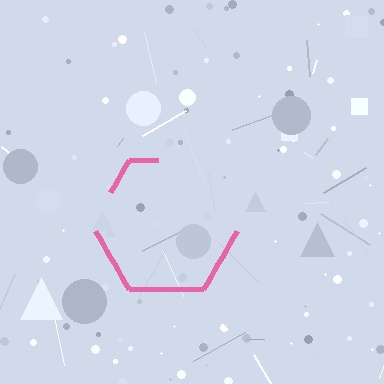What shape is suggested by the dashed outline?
The dashed outline suggests a hexagon.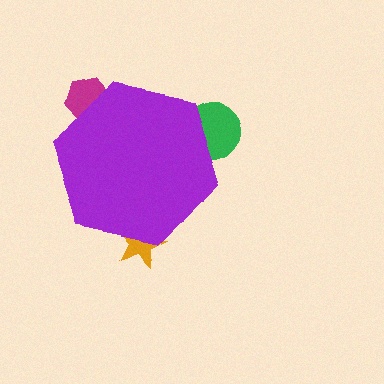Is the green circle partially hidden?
Yes, the green circle is partially hidden behind the purple hexagon.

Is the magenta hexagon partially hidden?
Yes, the magenta hexagon is partially hidden behind the purple hexagon.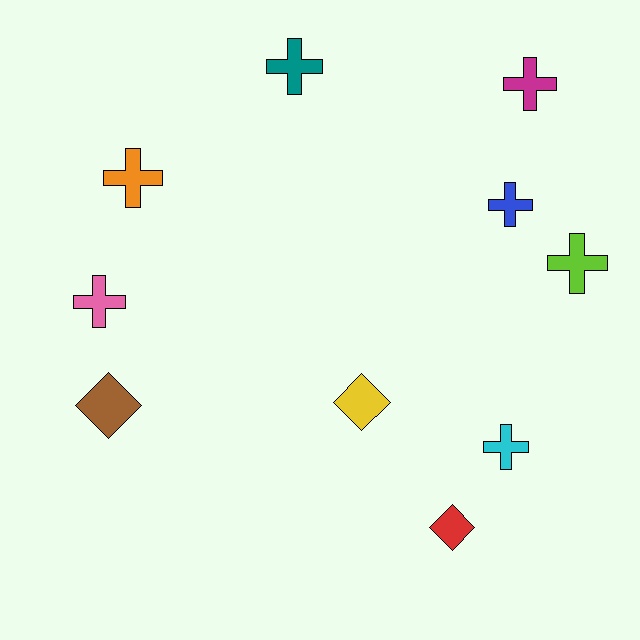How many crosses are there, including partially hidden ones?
There are 7 crosses.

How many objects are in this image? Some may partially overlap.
There are 10 objects.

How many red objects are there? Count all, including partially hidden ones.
There is 1 red object.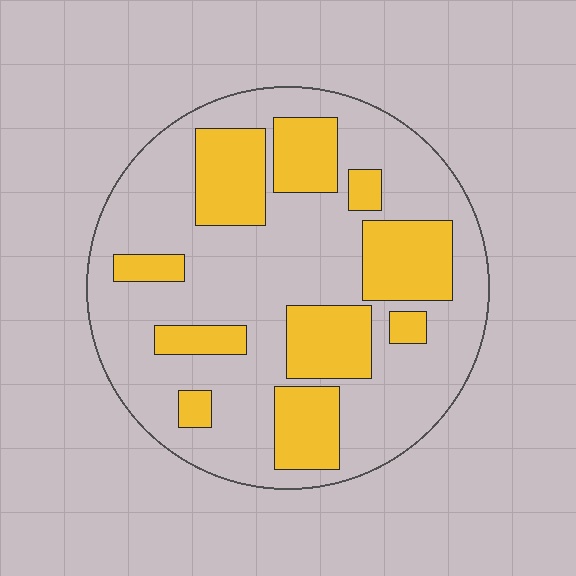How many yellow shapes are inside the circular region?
10.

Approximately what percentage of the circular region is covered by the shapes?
Approximately 30%.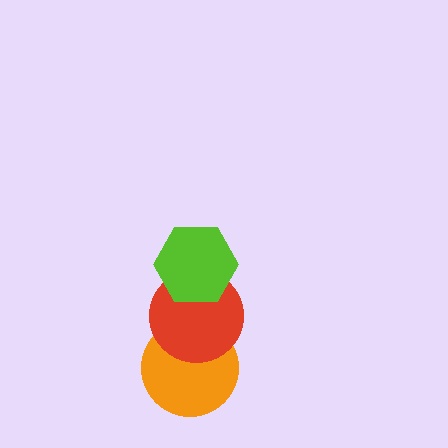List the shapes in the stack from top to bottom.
From top to bottom: the lime hexagon, the red circle, the orange circle.